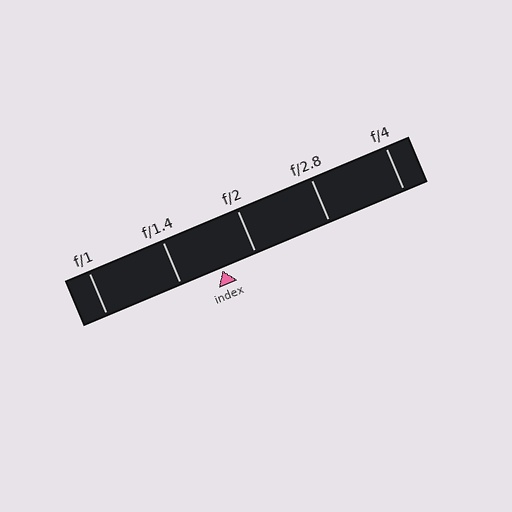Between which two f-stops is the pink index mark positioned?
The index mark is between f/1.4 and f/2.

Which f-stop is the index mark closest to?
The index mark is closest to f/2.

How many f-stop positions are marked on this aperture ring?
There are 5 f-stop positions marked.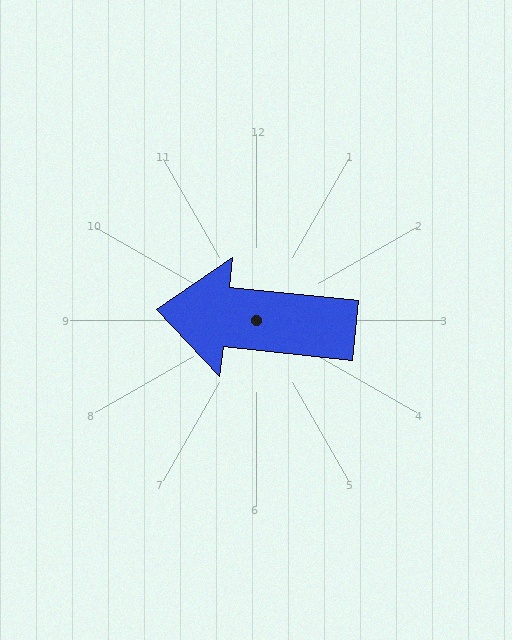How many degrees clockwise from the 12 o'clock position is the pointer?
Approximately 276 degrees.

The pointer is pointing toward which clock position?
Roughly 9 o'clock.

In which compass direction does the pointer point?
West.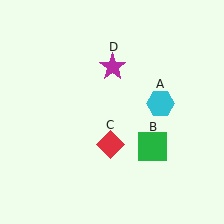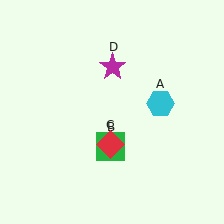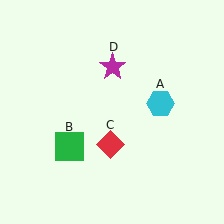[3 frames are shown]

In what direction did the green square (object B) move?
The green square (object B) moved left.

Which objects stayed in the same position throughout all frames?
Cyan hexagon (object A) and red diamond (object C) and magenta star (object D) remained stationary.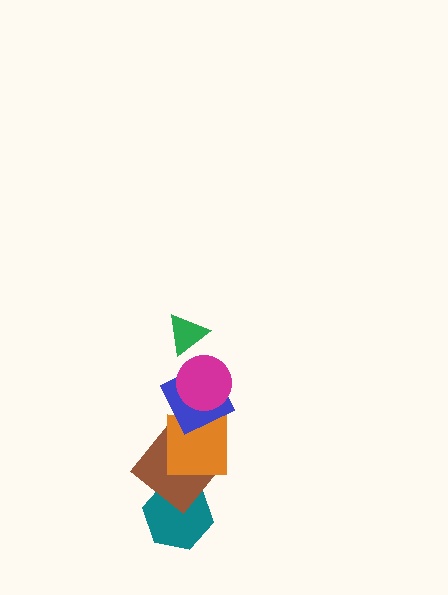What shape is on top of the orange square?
The blue square is on top of the orange square.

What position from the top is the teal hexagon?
The teal hexagon is 6th from the top.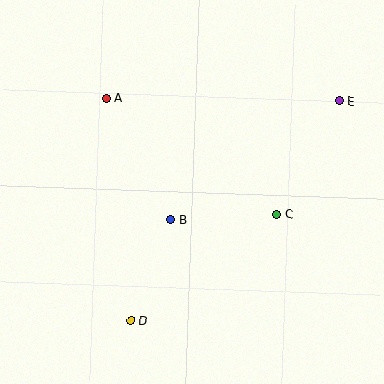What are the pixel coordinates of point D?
Point D is at (131, 321).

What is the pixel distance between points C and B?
The distance between C and B is 106 pixels.